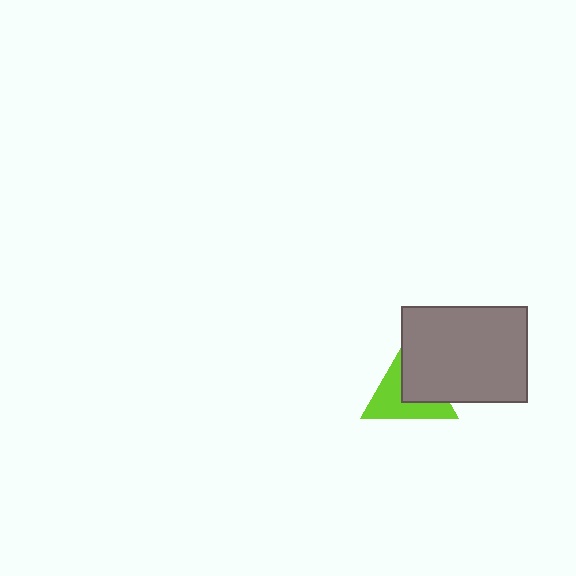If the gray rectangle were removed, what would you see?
You would see the complete lime triangle.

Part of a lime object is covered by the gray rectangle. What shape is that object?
It is a triangle.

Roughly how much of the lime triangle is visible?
About half of it is visible (roughly 55%).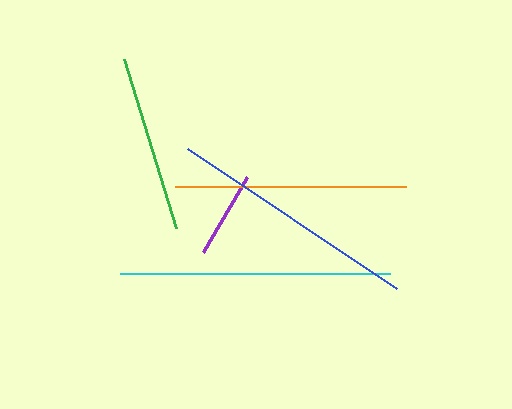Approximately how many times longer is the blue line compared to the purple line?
The blue line is approximately 2.9 times the length of the purple line.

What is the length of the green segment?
The green segment is approximately 177 pixels long.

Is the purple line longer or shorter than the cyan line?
The cyan line is longer than the purple line.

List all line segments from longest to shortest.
From longest to shortest: cyan, blue, orange, green, purple.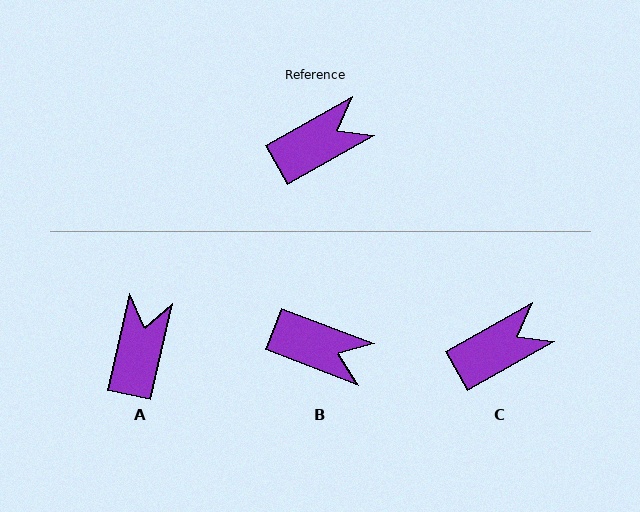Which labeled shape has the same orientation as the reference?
C.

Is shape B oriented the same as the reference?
No, it is off by about 50 degrees.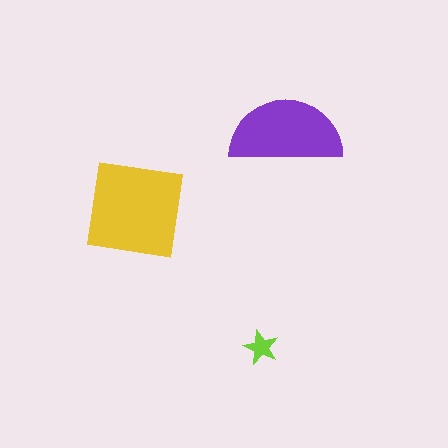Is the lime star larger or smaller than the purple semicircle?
Smaller.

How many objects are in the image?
There are 3 objects in the image.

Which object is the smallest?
The lime star.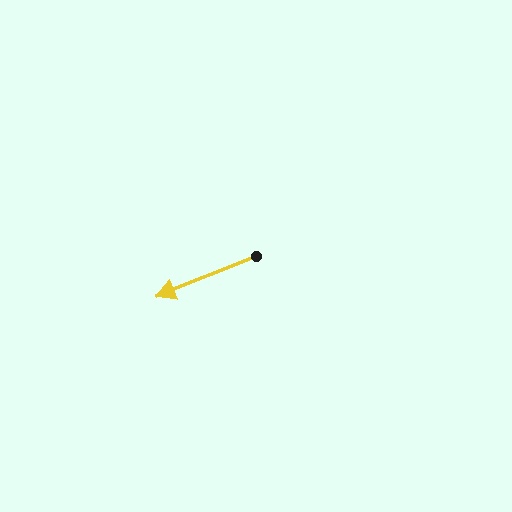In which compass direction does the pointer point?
West.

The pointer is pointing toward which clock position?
Roughly 8 o'clock.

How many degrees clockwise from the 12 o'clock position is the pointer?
Approximately 248 degrees.